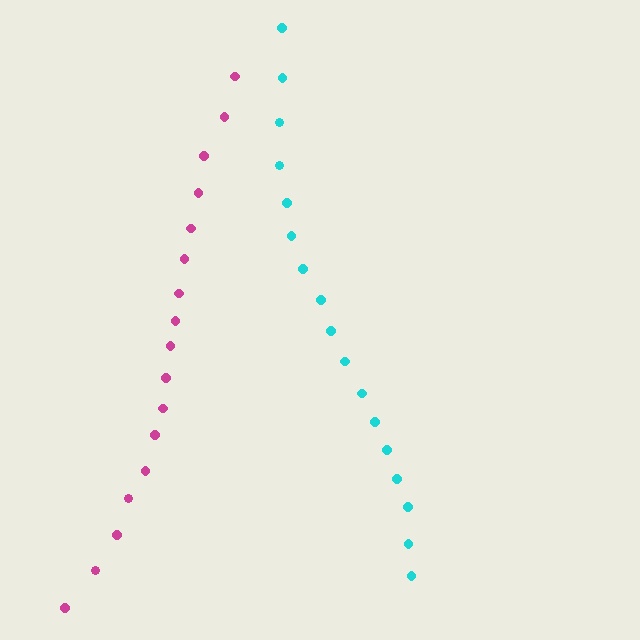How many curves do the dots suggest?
There are 2 distinct paths.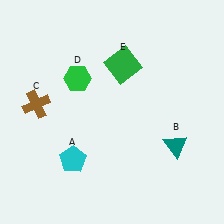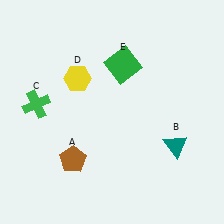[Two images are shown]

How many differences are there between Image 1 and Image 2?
There are 3 differences between the two images.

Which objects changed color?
A changed from cyan to brown. C changed from brown to green. D changed from green to yellow.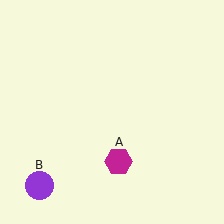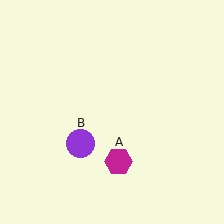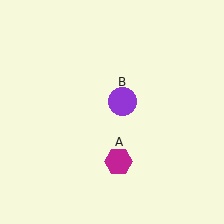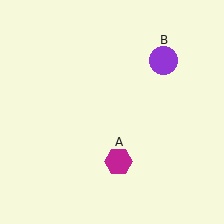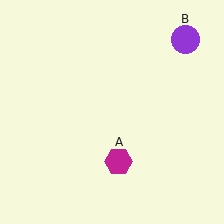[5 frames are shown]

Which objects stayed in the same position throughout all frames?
Magenta hexagon (object A) remained stationary.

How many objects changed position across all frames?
1 object changed position: purple circle (object B).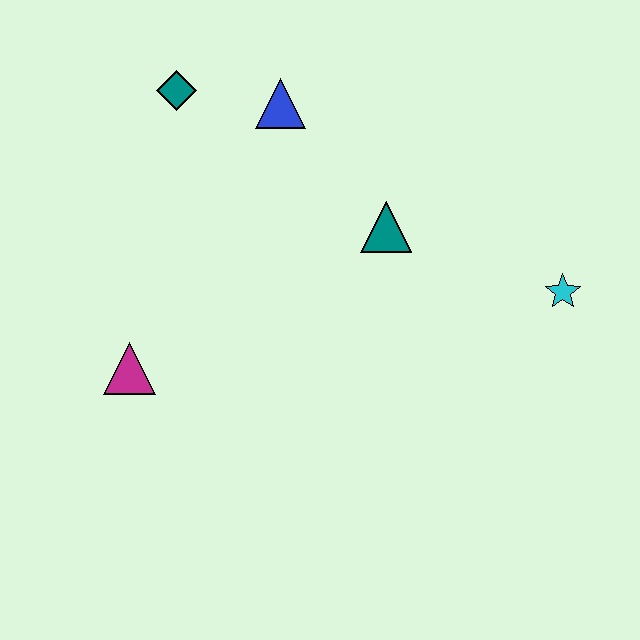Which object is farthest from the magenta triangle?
The cyan star is farthest from the magenta triangle.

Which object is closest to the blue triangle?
The teal diamond is closest to the blue triangle.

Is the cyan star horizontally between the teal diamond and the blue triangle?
No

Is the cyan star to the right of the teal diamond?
Yes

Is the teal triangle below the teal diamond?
Yes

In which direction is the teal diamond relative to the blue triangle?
The teal diamond is to the left of the blue triangle.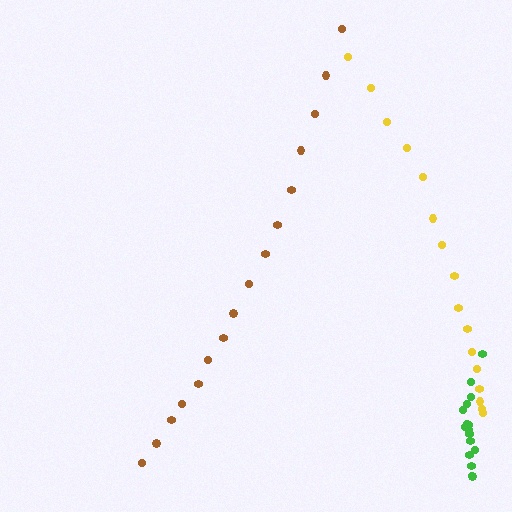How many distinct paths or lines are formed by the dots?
There are 3 distinct paths.